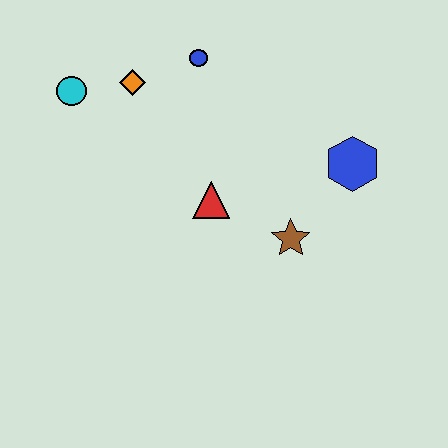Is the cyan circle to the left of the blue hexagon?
Yes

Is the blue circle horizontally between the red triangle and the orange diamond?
Yes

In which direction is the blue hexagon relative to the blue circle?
The blue hexagon is to the right of the blue circle.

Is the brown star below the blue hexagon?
Yes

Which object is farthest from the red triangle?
The cyan circle is farthest from the red triangle.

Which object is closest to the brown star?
The red triangle is closest to the brown star.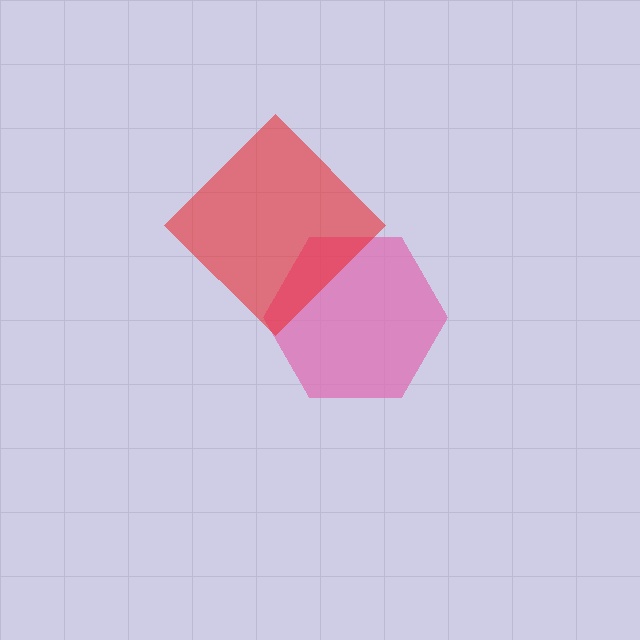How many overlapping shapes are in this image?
There are 2 overlapping shapes in the image.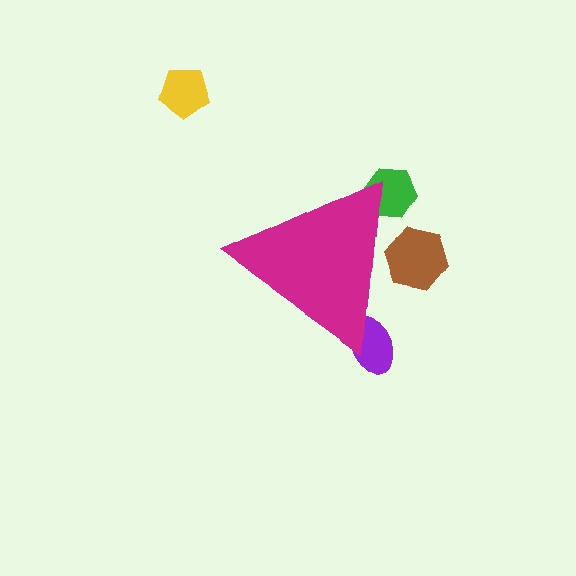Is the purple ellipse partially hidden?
Yes, the purple ellipse is partially hidden behind the magenta triangle.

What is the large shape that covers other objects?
A magenta triangle.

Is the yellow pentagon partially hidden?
No, the yellow pentagon is fully visible.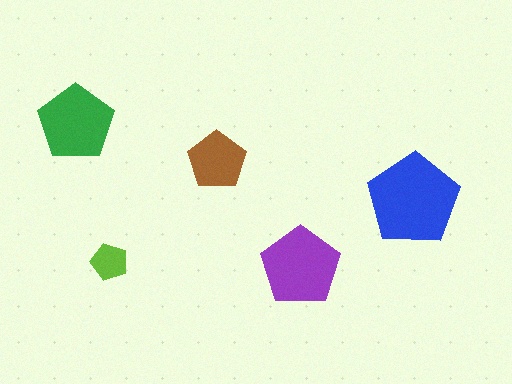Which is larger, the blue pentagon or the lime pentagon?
The blue one.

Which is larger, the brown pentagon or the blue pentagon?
The blue one.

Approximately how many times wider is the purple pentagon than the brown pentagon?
About 1.5 times wider.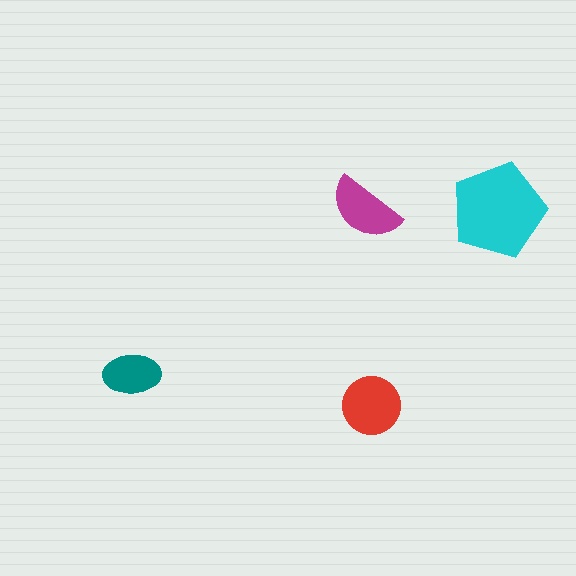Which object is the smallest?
The teal ellipse.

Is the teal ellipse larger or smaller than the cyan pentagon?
Smaller.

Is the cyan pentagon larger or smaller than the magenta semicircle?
Larger.